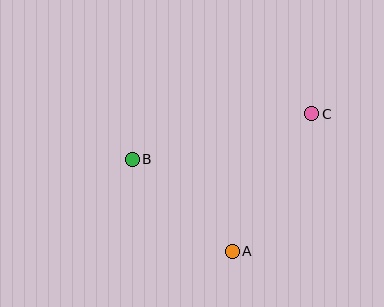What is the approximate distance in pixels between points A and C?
The distance between A and C is approximately 159 pixels.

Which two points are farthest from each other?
Points B and C are farthest from each other.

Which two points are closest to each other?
Points A and B are closest to each other.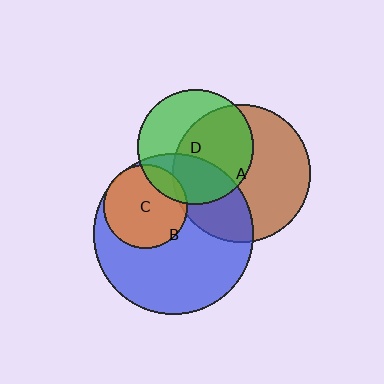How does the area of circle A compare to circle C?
Approximately 2.7 times.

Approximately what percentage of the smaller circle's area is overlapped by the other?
Approximately 55%.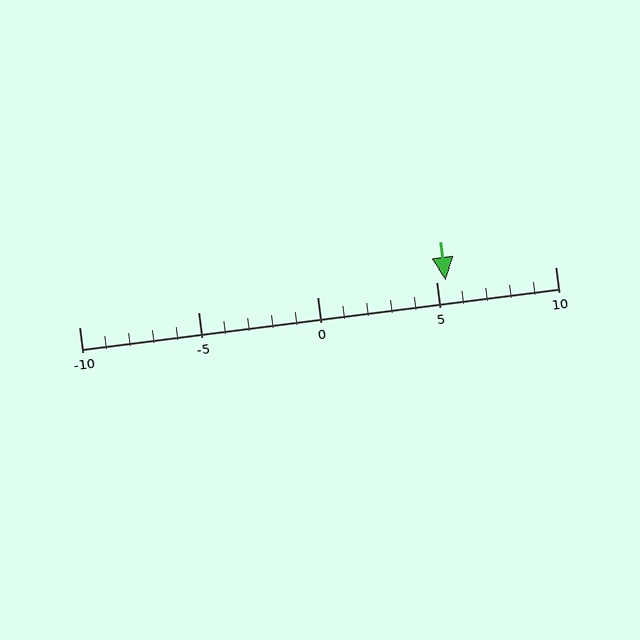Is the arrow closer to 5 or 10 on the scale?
The arrow is closer to 5.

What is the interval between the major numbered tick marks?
The major tick marks are spaced 5 units apart.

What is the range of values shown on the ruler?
The ruler shows values from -10 to 10.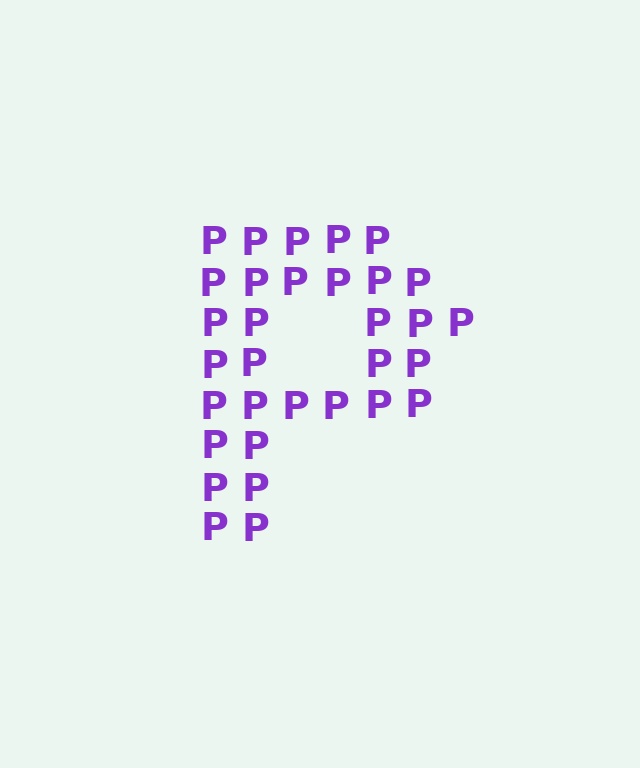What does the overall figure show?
The overall figure shows the letter P.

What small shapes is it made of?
It is made of small letter P's.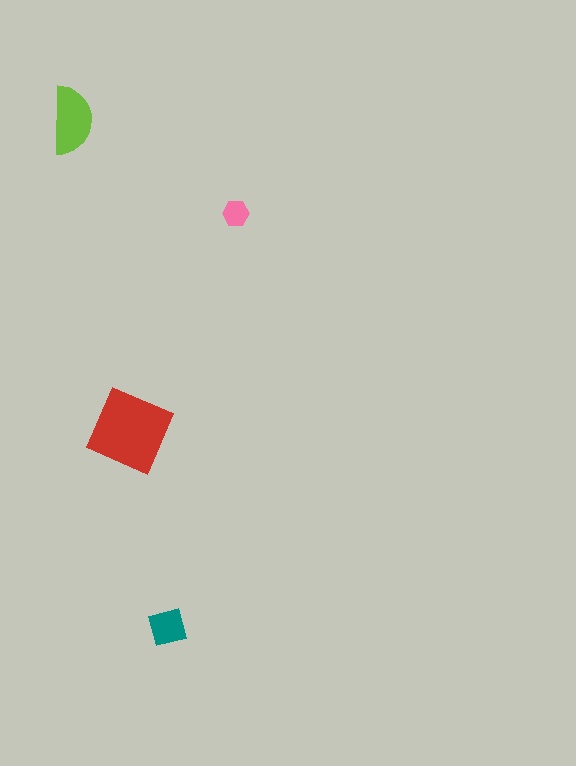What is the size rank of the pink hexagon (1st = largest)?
4th.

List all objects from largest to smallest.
The red diamond, the lime semicircle, the teal square, the pink hexagon.